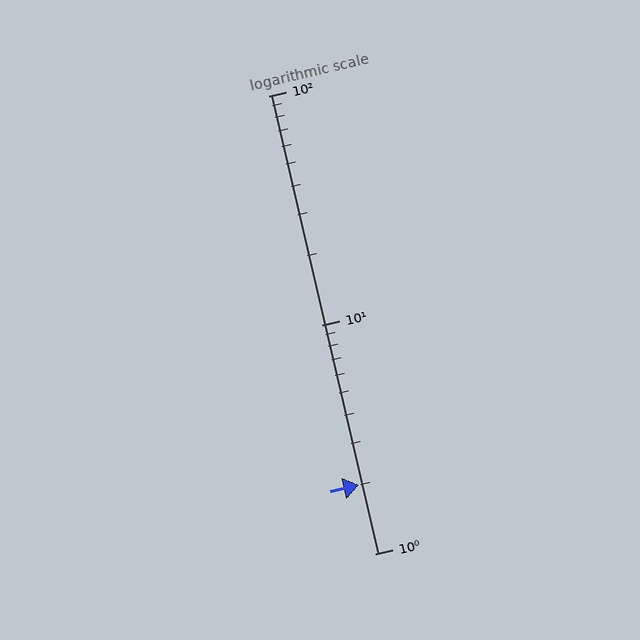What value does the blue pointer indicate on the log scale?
The pointer indicates approximately 2.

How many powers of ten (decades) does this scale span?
The scale spans 2 decades, from 1 to 100.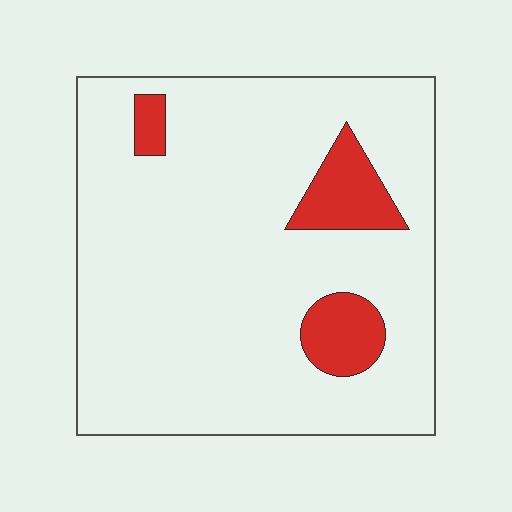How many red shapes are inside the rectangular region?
3.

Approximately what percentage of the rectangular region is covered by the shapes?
Approximately 10%.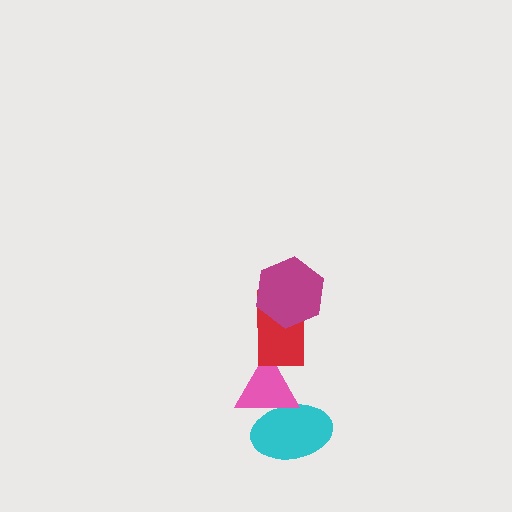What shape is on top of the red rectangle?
The magenta hexagon is on top of the red rectangle.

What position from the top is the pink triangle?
The pink triangle is 3rd from the top.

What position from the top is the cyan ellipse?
The cyan ellipse is 4th from the top.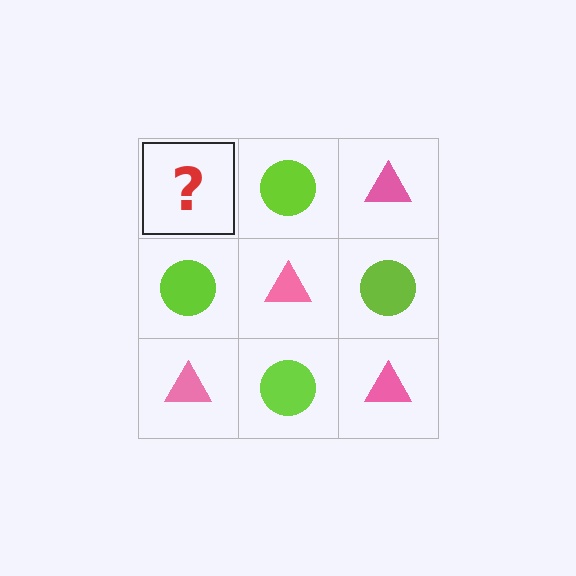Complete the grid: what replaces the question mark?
The question mark should be replaced with a pink triangle.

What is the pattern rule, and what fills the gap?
The rule is that it alternates pink triangle and lime circle in a checkerboard pattern. The gap should be filled with a pink triangle.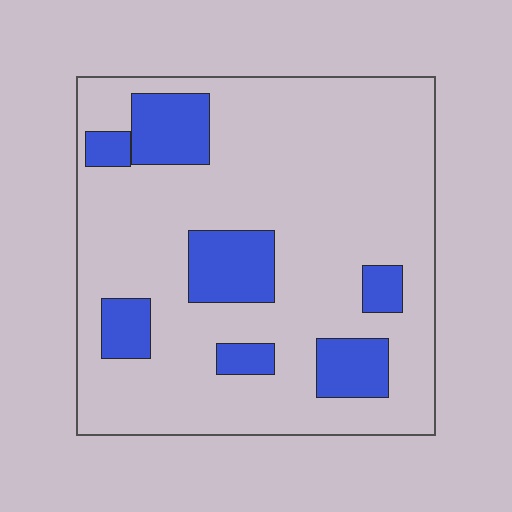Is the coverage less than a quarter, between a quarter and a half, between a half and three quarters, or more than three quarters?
Less than a quarter.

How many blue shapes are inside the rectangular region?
7.